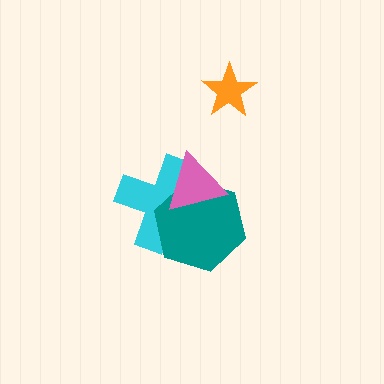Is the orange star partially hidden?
No, no other shape covers it.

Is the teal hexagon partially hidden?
Yes, it is partially covered by another shape.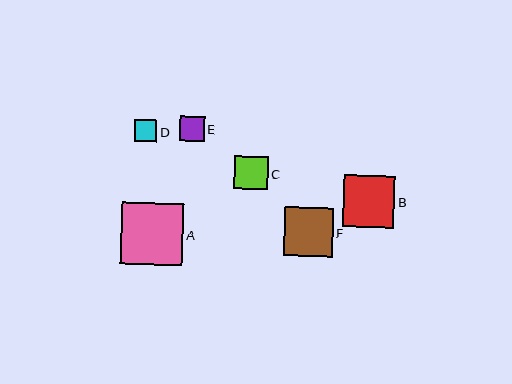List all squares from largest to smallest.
From largest to smallest: A, B, F, C, E, D.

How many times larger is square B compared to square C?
Square B is approximately 1.5 times the size of square C.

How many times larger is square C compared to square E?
Square C is approximately 1.4 times the size of square E.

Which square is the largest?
Square A is the largest with a size of approximately 62 pixels.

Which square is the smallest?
Square D is the smallest with a size of approximately 22 pixels.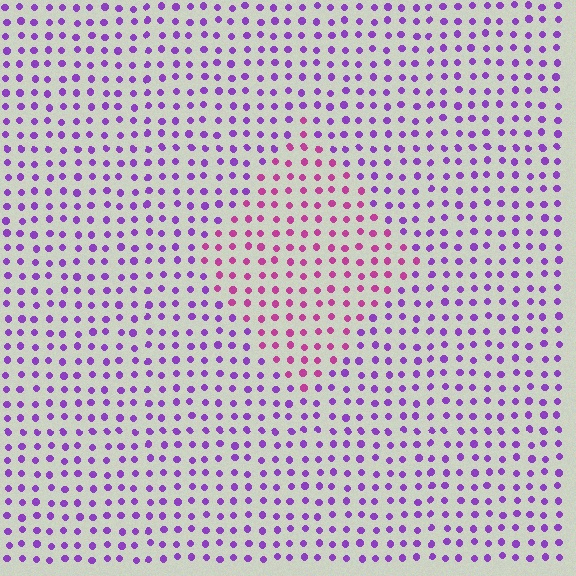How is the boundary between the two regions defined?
The boundary is defined purely by a slight shift in hue (about 41 degrees). Spacing, size, and orientation are identical on both sides.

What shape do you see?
I see a diamond.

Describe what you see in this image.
The image is filled with small purple elements in a uniform arrangement. A diamond-shaped region is visible where the elements are tinted to a slightly different hue, forming a subtle color boundary.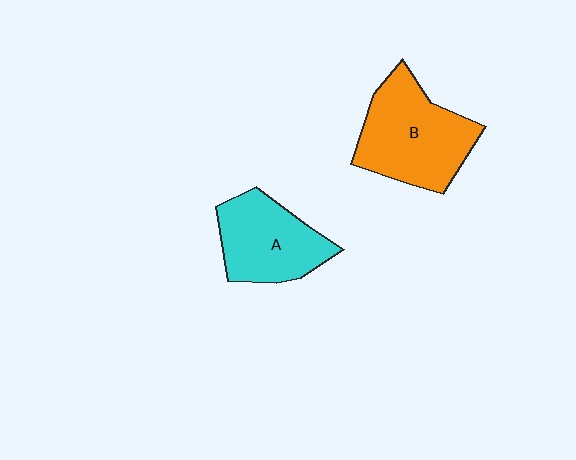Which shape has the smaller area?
Shape A (cyan).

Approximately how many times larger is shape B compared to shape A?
Approximately 1.3 times.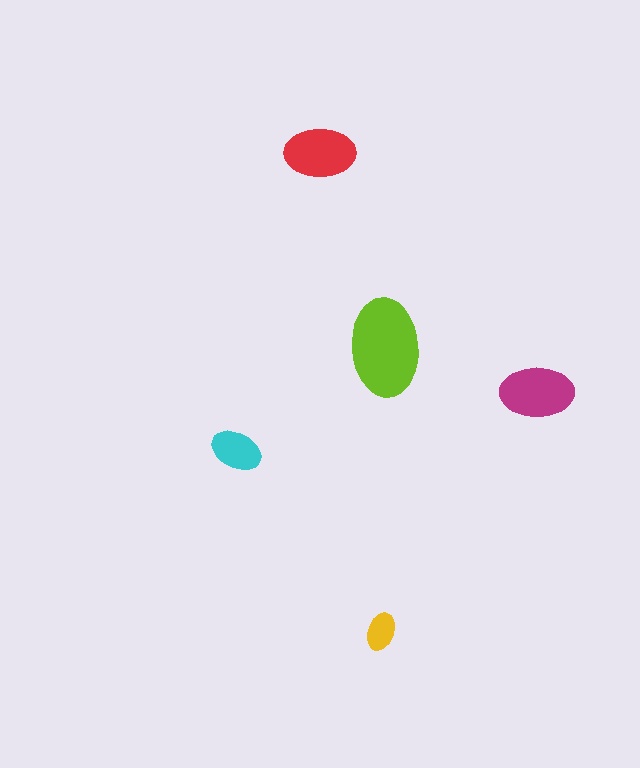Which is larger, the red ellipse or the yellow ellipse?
The red one.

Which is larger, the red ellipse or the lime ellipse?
The lime one.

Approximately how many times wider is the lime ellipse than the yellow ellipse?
About 2.5 times wider.